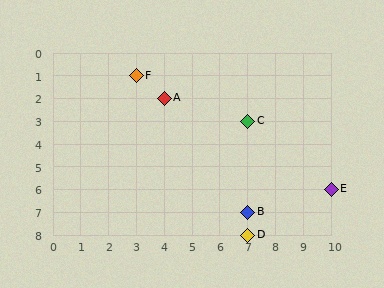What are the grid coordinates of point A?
Point A is at grid coordinates (4, 2).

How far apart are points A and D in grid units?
Points A and D are 3 columns and 6 rows apart (about 6.7 grid units diagonally).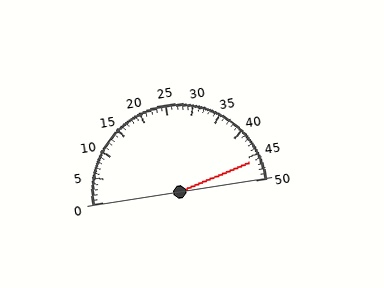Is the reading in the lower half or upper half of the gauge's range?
The reading is in the upper half of the range (0 to 50).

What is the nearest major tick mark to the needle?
The nearest major tick mark is 45.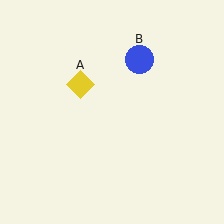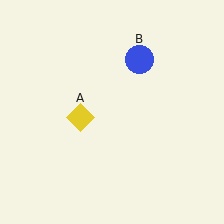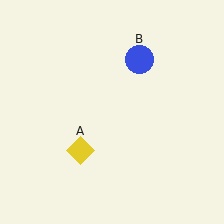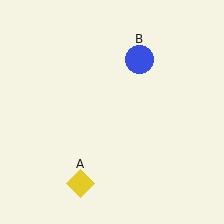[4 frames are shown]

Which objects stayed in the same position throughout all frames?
Blue circle (object B) remained stationary.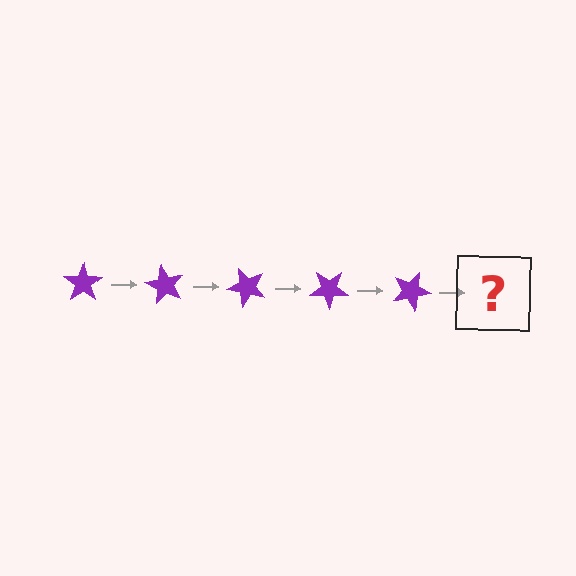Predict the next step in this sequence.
The next step is a purple star rotated 300 degrees.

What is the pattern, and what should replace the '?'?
The pattern is that the star rotates 60 degrees each step. The '?' should be a purple star rotated 300 degrees.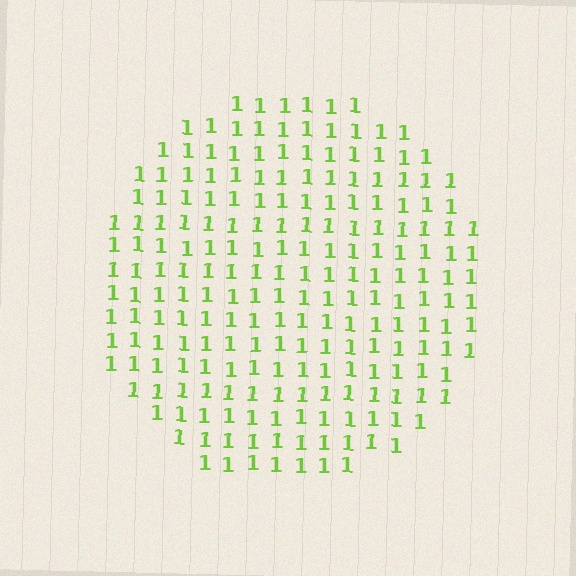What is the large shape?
The large shape is a circle.